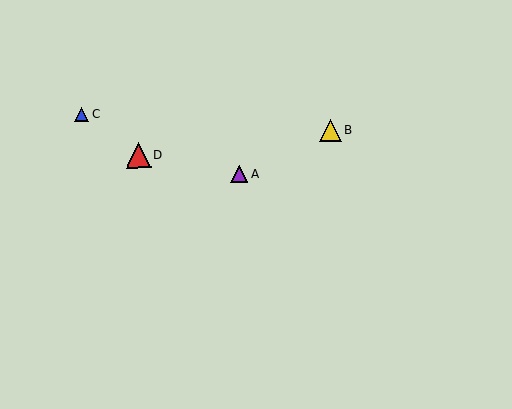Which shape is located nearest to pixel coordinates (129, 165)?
The red triangle (labeled D) at (138, 155) is nearest to that location.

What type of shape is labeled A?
Shape A is a purple triangle.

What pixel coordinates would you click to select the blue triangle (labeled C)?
Click at (82, 115) to select the blue triangle C.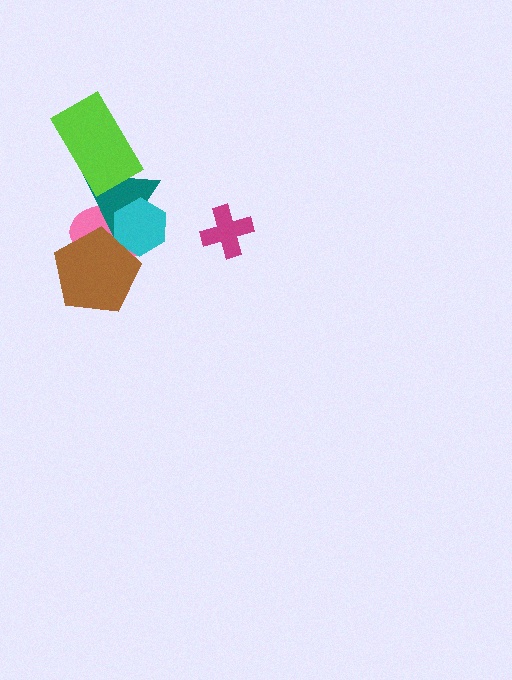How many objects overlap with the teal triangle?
4 objects overlap with the teal triangle.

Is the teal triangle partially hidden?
Yes, it is partially covered by another shape.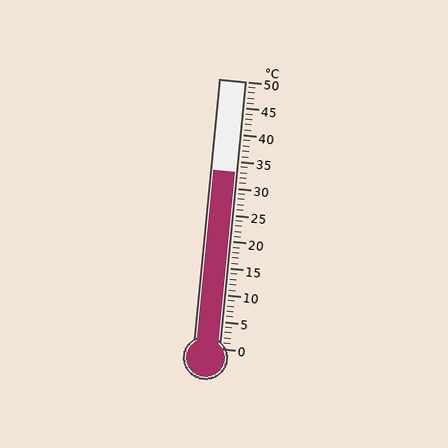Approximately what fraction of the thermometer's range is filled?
The thermometer is filled to approximately 65% of its range.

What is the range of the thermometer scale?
The thermometer scale ranges from 0°C to 50°C.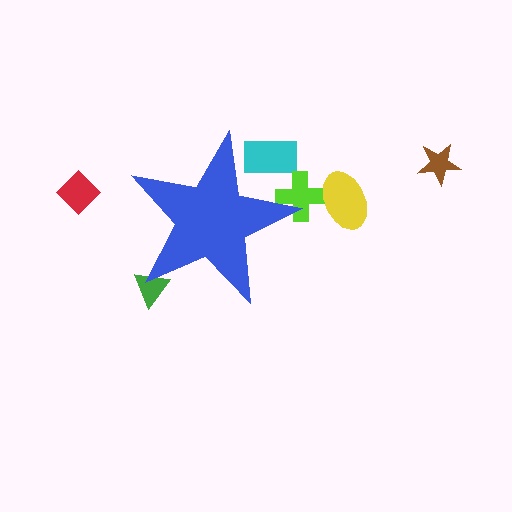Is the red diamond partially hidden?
No, the red diamond is fully visible.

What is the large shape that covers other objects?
A blue star.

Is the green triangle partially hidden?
Yes, the green triangle is partially hidden behind the blue star.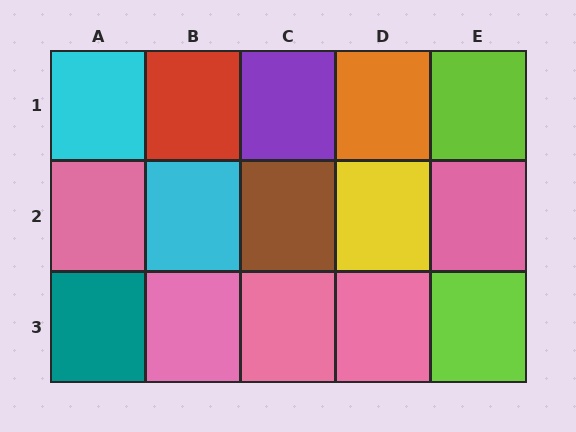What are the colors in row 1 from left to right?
Cyan, red, purple, orange, lime.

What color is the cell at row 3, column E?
Lime.